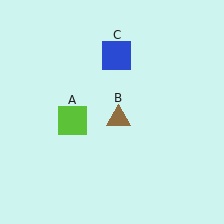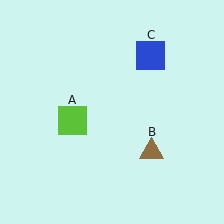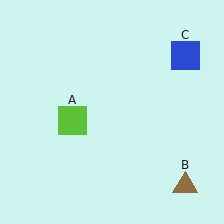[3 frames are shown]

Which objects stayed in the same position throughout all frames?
Lime square (object A) remained stationary.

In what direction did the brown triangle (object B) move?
The brown triangle (object B) moved down and to the right.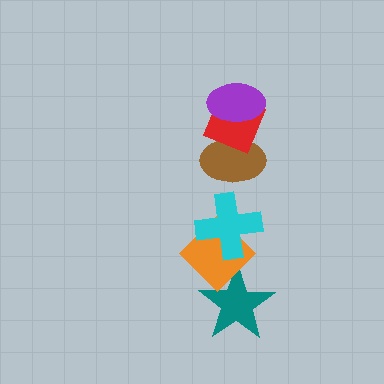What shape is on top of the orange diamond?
The cyan cross is on top of the orange diamond.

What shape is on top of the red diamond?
The purple ellipse is on top of the red diamond.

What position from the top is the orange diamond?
The orange diamond is 5th from the top.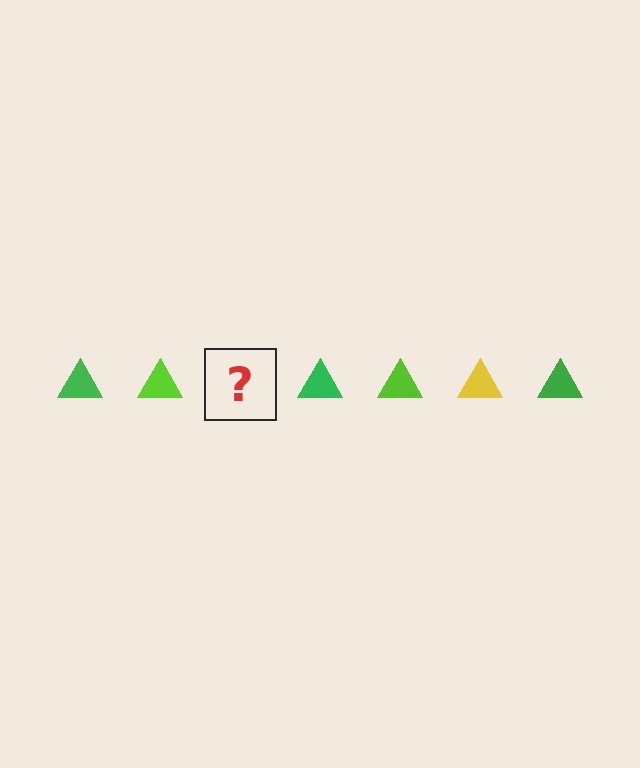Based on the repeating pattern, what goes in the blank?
The blank should be a yellow triangle.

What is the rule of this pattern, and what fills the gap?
The rule is that the pattern cycles through green, lime, yellow triangles. The gap should be filled with a yellow triangle.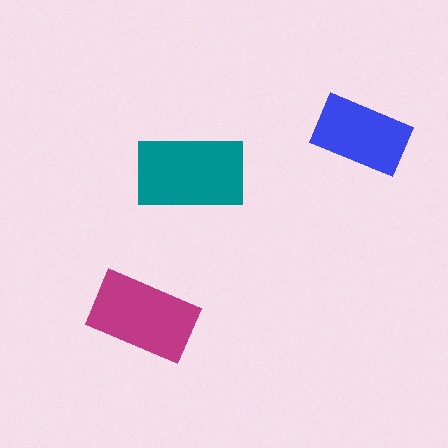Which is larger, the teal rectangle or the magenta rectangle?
The teal one.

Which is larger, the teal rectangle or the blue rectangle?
The teal one.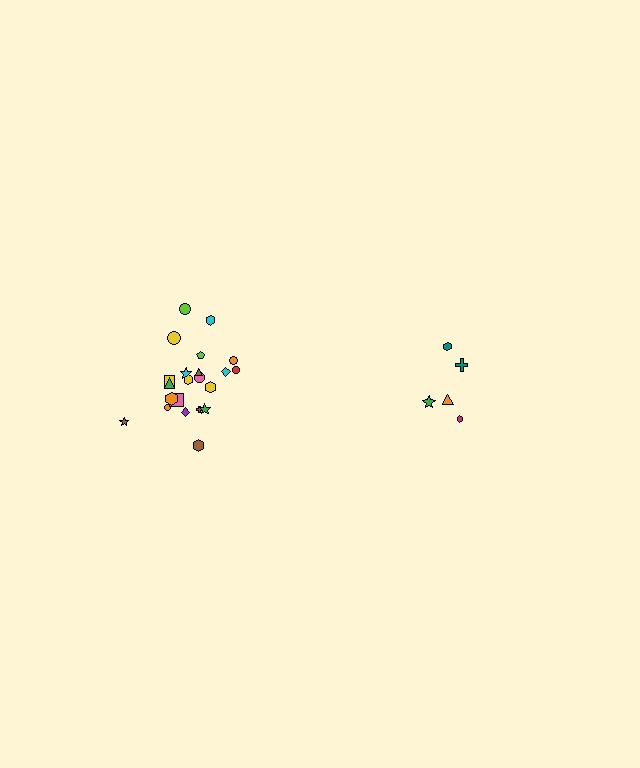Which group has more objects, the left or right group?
The left group.